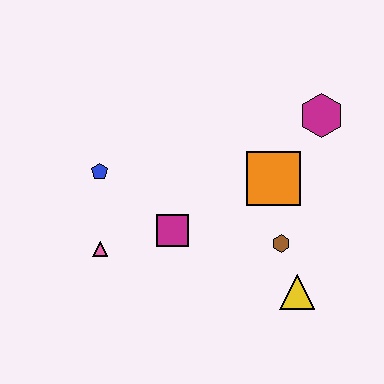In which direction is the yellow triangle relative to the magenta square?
The yellow triangle is to the right of the magenta square.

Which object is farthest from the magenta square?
The magenta hexagon is farthest from the magenta square.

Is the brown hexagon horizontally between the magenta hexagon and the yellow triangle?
No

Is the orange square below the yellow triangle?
No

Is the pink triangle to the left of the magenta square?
Yes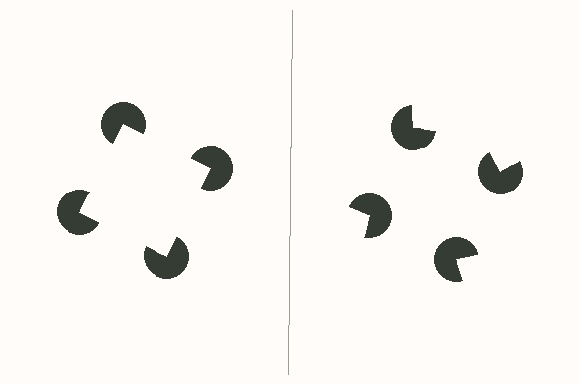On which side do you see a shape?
An illusory square appears on the left side. On the right side the wedge cuts are rotated, so no coherent shape forms.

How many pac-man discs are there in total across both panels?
8 — 4 on each side.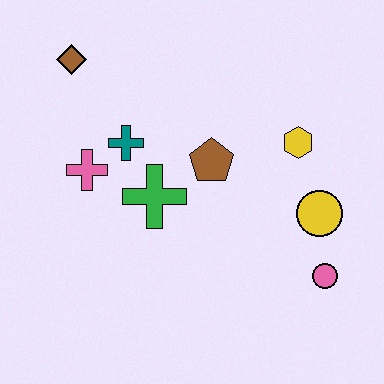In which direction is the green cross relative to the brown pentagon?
The green cross is to the left of the brown pentagon.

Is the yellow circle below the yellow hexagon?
Yes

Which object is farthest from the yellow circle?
The brown diamond is farthest from the yellow circle.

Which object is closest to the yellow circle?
The pink circle is closest to the yellow circle.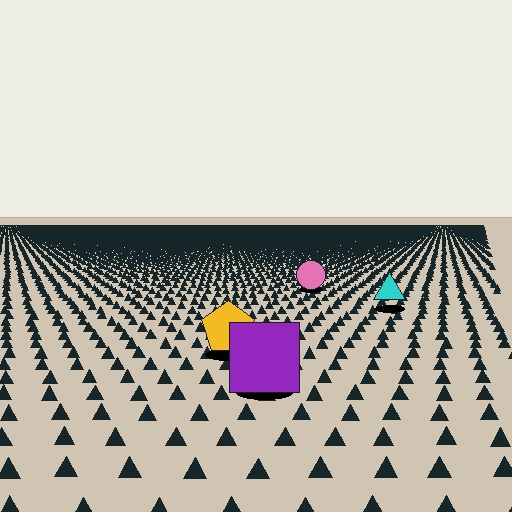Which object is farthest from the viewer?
The pink circle is farthest from the viewer. It appears smaller and the ground texture around it is denser.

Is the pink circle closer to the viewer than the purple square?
No. The purple square is closer — you can tell from the texture gradient: the ground texture is coarser near it.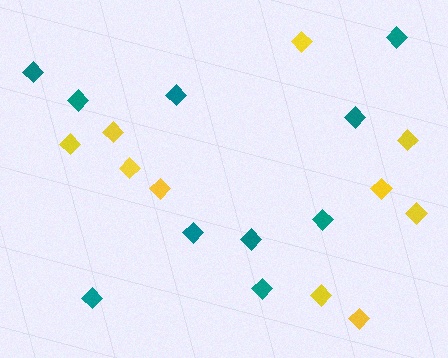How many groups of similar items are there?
There are 2 groups: one group of teal diamonds (10) and one group of yellow diamonds (10).